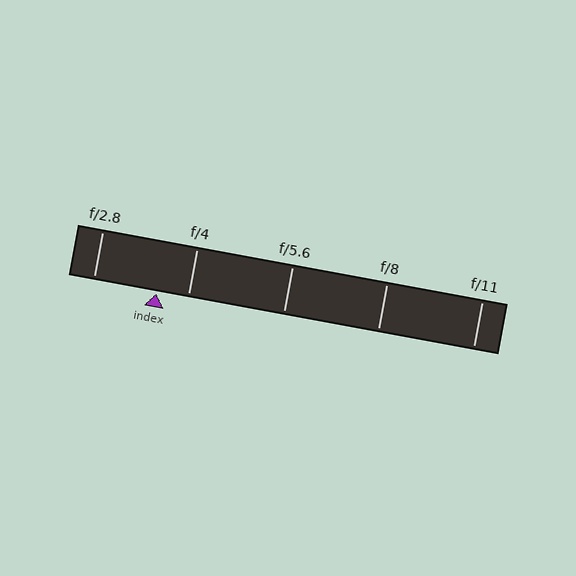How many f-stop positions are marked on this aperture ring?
There are 5 f-stop positions marked.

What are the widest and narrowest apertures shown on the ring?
The widest aperture shown is f/2.8 and the narrowest is f/11.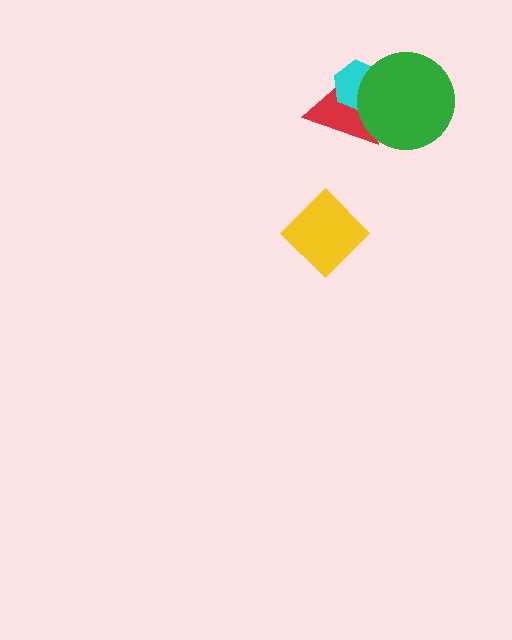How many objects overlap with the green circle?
2 objects overlap with the green circle.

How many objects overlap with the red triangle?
2 objects overlap with the red triangle.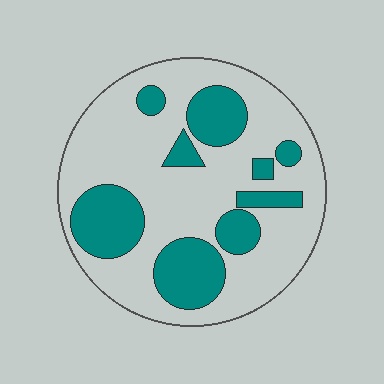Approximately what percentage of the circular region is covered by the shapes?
Approximately 30%.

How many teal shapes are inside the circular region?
9.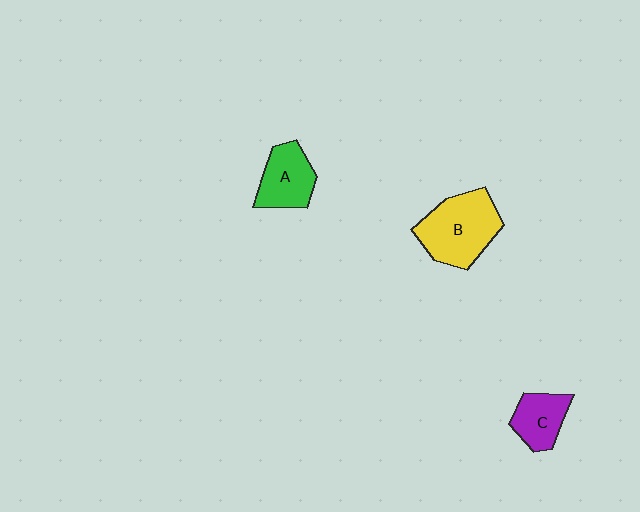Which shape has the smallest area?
Shape C (purple).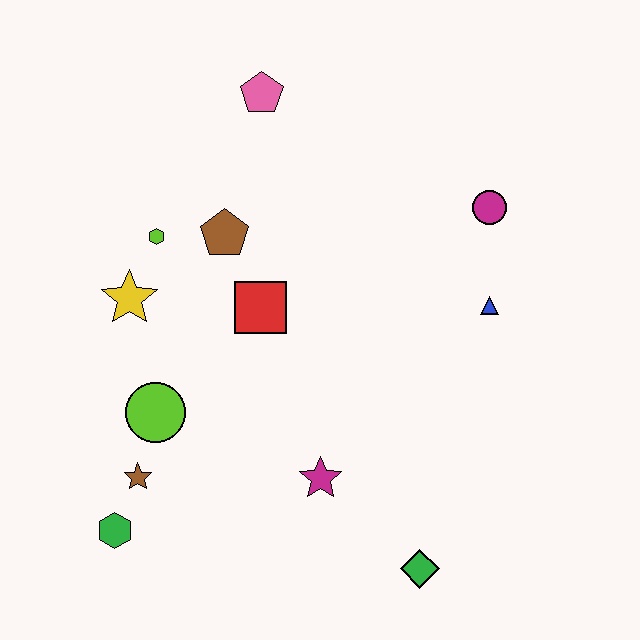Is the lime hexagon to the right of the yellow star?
Yes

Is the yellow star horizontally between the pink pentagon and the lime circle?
No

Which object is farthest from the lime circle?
The magenta circle is farthest from the lime circle.